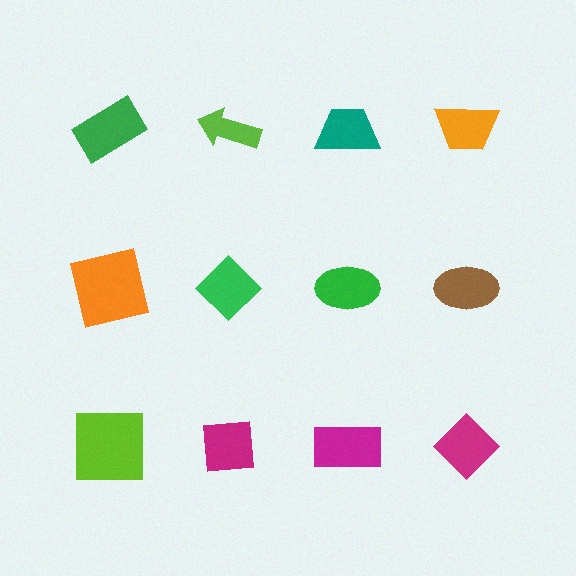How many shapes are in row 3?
4 shapes.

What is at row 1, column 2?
A lime arrow.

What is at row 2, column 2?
A green diamond.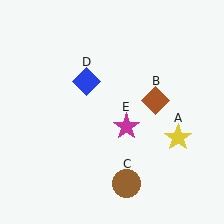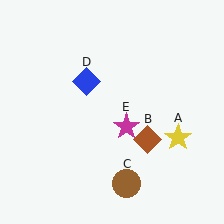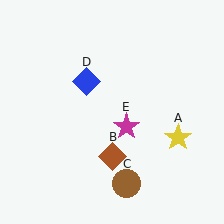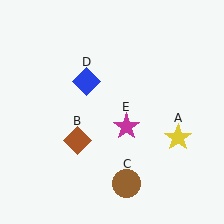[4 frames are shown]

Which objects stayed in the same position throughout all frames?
Yellow star (object A) and brown circle (object C) and blue diamond (object D) and magenta star (object E) remained stationary.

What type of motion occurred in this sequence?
The brown diamond (object B) rotated clockwise around the center of the scene.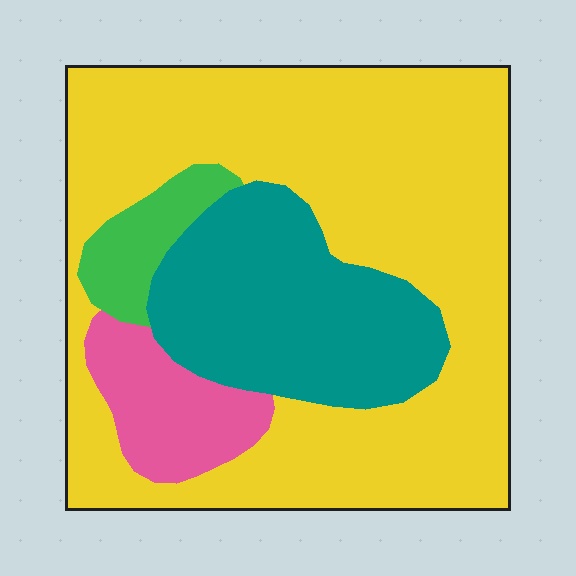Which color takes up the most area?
Yellow, at roughly 60%.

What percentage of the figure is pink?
Pink covers about 10% of the figure.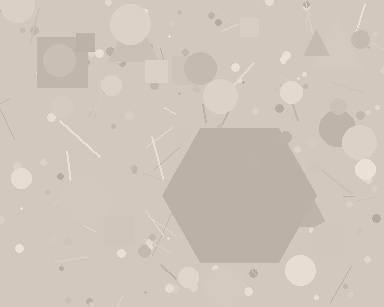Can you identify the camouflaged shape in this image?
The camouflaged shape is a hexagon.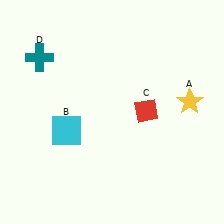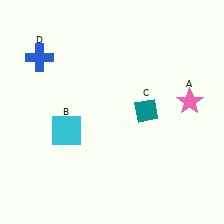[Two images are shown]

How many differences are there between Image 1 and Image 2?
There are 3 differences between the two images.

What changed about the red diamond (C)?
In Image 1, C is red. In Image 2, it changed to teal.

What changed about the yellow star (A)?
In Image 1, A is yellow. In Image 2, it changed to pink.